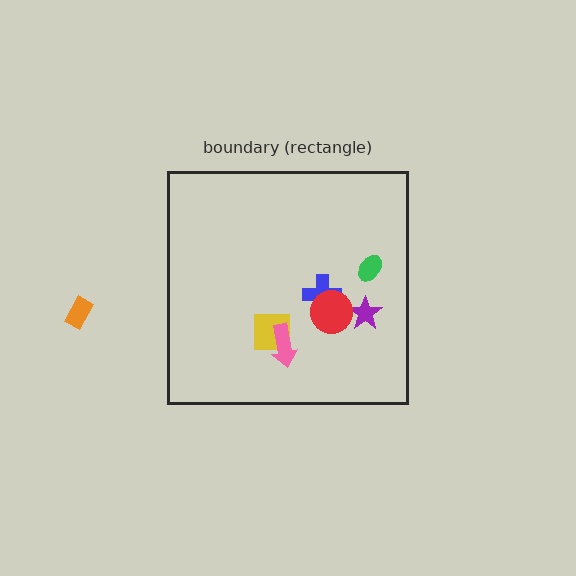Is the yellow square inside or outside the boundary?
Inside.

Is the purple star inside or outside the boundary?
Inside.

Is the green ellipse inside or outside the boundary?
Inside.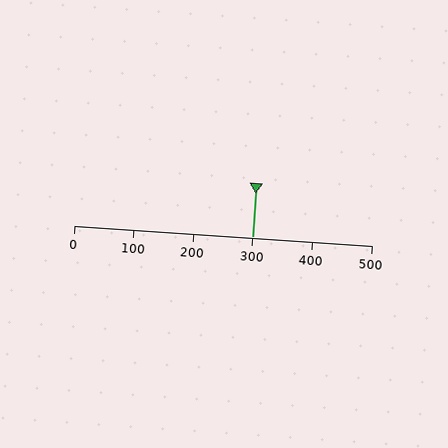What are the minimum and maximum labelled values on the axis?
The axis runs from 0 to 500.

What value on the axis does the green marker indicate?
The marker indicates approximately 300.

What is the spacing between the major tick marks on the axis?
The major ticks are spaced 100 apart.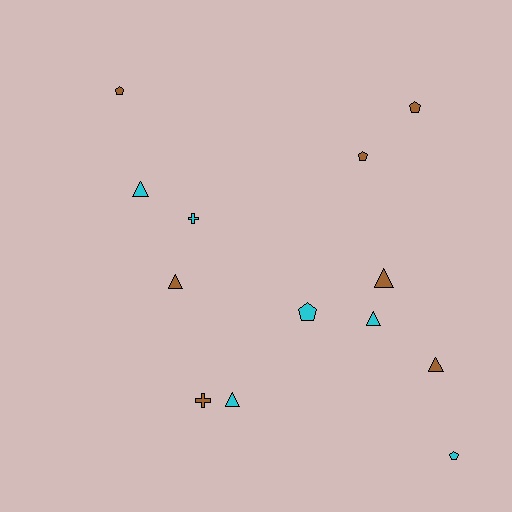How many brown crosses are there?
There is 1 brown cross.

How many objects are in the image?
There are 13 objects.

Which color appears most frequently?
Brown, with 7 objects.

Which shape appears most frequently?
Triangle, with 6 objects.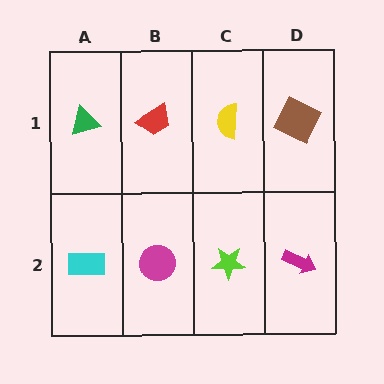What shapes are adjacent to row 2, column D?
A brown square (row 1, column D), a lime star (row 2, column C).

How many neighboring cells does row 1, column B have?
3.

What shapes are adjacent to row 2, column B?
A red trapezoid (row 1, column B), a cyan rectangle (row 2, column A), a lime star (row 2, column C).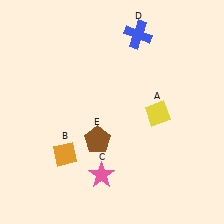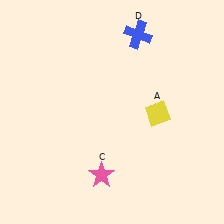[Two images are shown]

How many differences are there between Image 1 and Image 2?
There are 2 differences between the two images.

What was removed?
The brown pentagon (E), the orange diamond (B) were removed in Image 2.